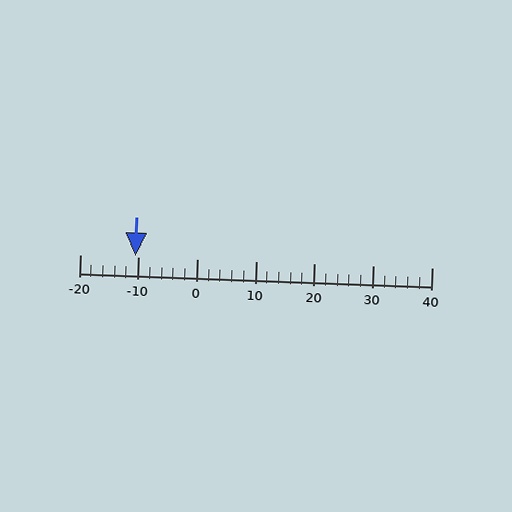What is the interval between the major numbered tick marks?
The major tick marks are spaced 10 units apart.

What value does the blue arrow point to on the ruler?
The blue arrow points to approximately -10.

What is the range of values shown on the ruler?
The ruler shows values from -20 to 40.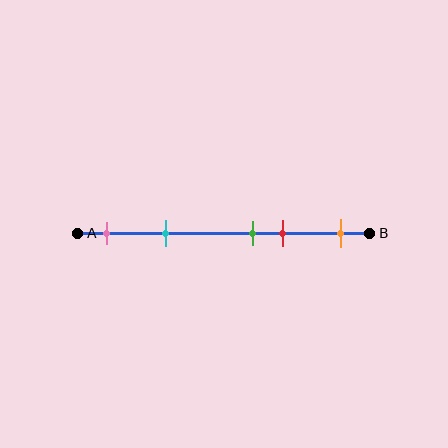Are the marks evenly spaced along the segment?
No, the marks are not evenly spaced.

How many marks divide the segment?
There are 5 marks dividing the segment.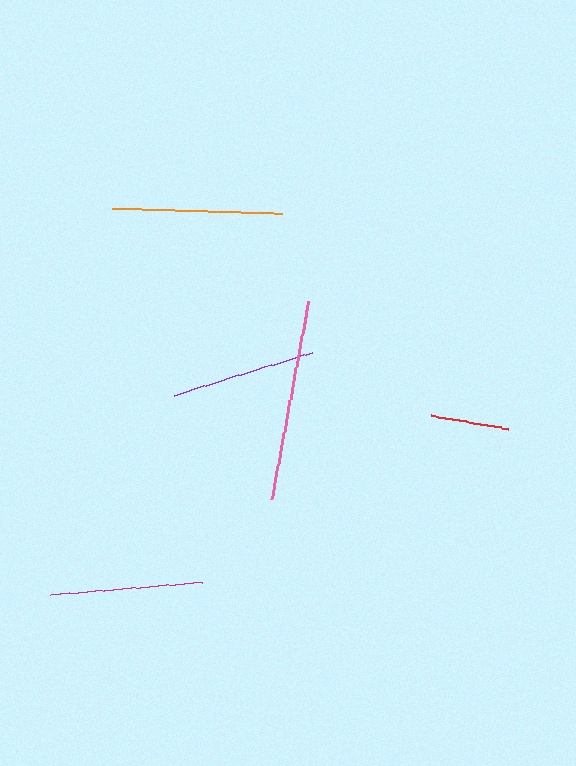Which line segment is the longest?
The pink line is the longest at approximately 201 pixels.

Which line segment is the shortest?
The red line is the shortest at approximately 78 pixels.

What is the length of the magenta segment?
The magenta segment is approximately 152 pixels long.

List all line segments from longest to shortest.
From longest to shortest: pink, orange, magenta, purple, red.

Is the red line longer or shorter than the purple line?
The purple line is longer than the red line.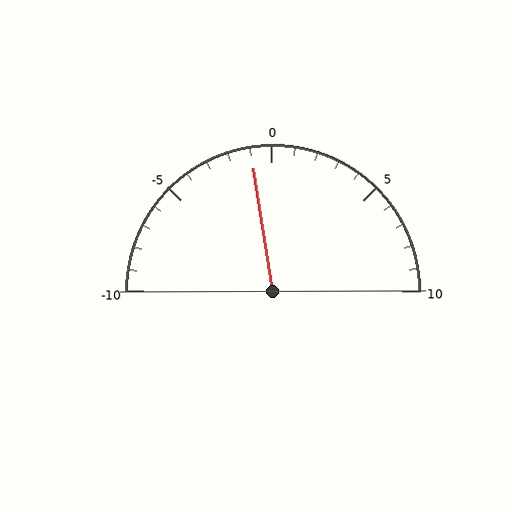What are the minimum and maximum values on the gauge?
The gauge ranges from -10 to 10.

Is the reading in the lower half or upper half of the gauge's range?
The reading is in the lower half of the range (-10 to 10).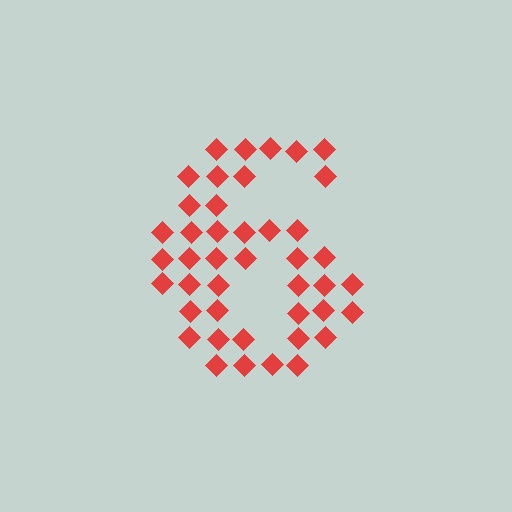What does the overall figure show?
The overall figure shows the digit 6.